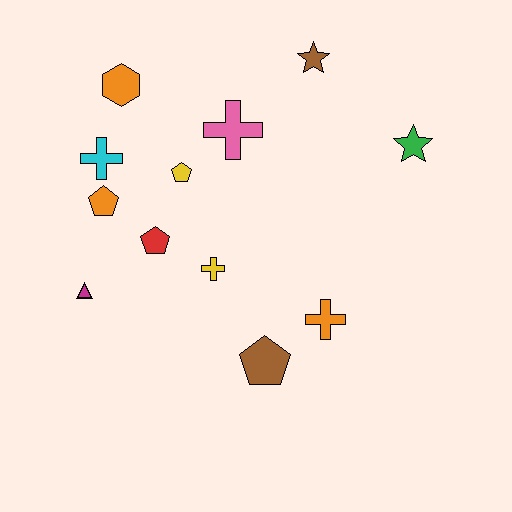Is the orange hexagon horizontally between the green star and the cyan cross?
Yes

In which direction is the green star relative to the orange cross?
The green star is above the orange cross.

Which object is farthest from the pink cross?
The brown pentagon is farthest from the pink cross.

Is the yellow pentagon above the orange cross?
Yes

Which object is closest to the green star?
The brown star is closest to the green star.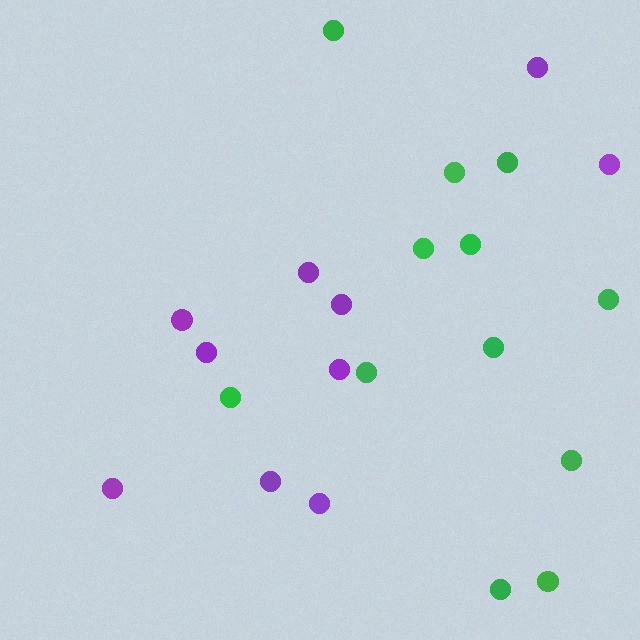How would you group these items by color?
There are 2 groups: one group of purple circles (10) and one group of green circles (12).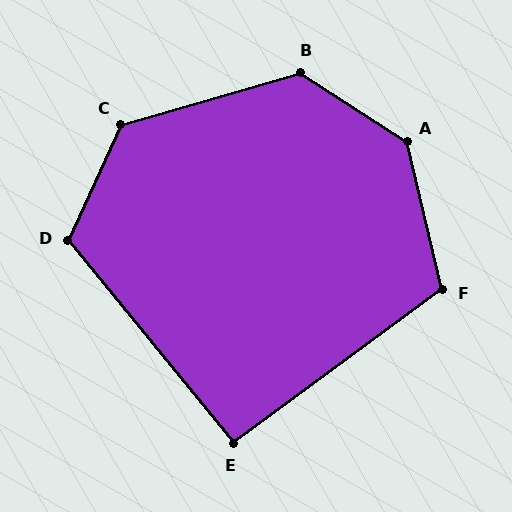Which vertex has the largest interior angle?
A, at approximately 137 degrees.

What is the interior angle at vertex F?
Approximately 113 degrees (obtuse).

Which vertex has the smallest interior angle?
E, at approximately 93 degrees.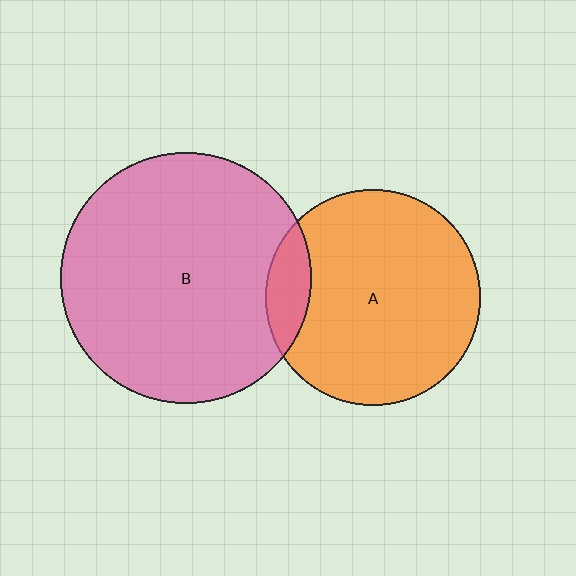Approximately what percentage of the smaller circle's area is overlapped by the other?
Approximately 10%.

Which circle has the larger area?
Circle B (pink).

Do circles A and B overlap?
Yes.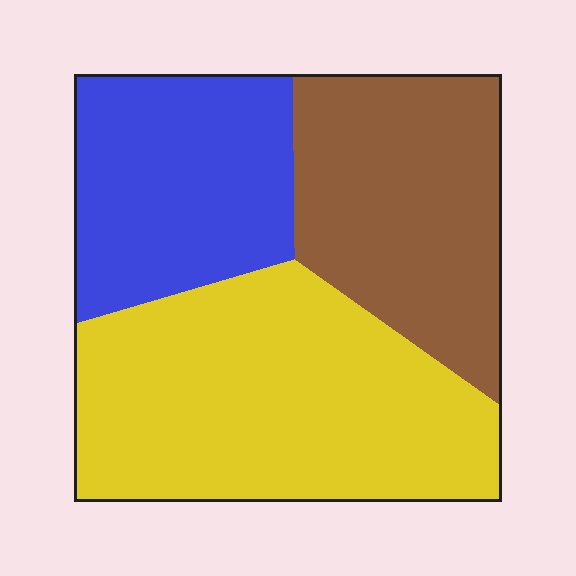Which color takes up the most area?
Yellow, at roughly 45%.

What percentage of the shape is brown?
Brown covers 29% of the shape.